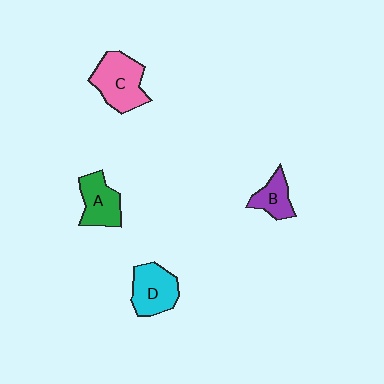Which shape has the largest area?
Shape C (pink).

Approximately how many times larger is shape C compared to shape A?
Approximately 1.3 times.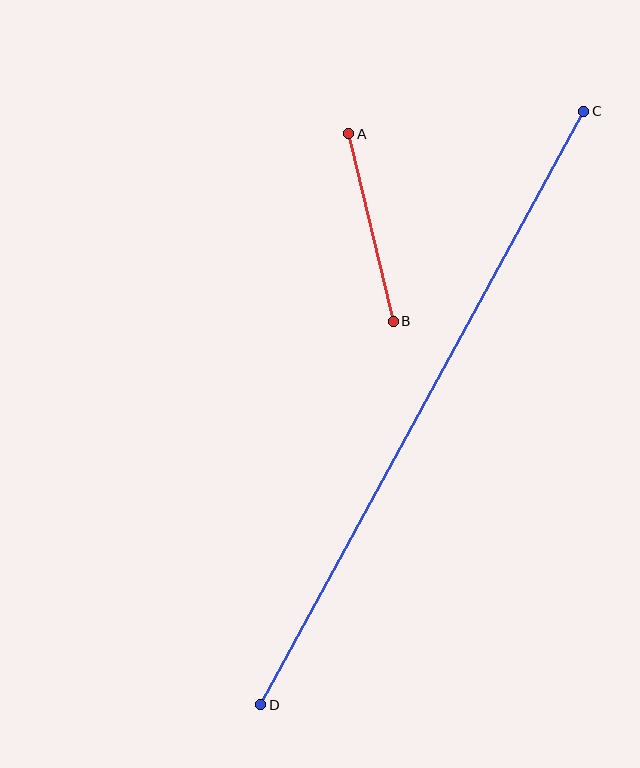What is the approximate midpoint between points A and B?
The midpoint is at approximately (371, 228) pixels.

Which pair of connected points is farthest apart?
Points C and D are farthest apart.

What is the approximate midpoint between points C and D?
The midpoint is at approximately (422, 408) pixels.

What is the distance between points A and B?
The distance is approximately 193 pixels.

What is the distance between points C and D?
The distance is approximately 676 pixels.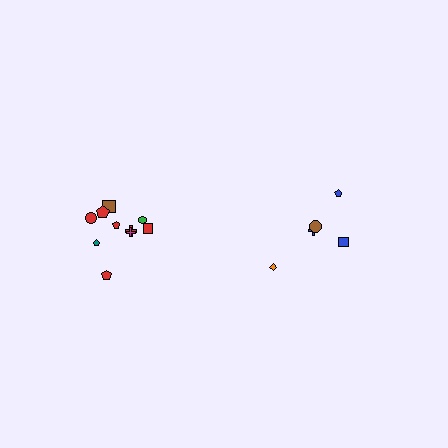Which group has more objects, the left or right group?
The left group.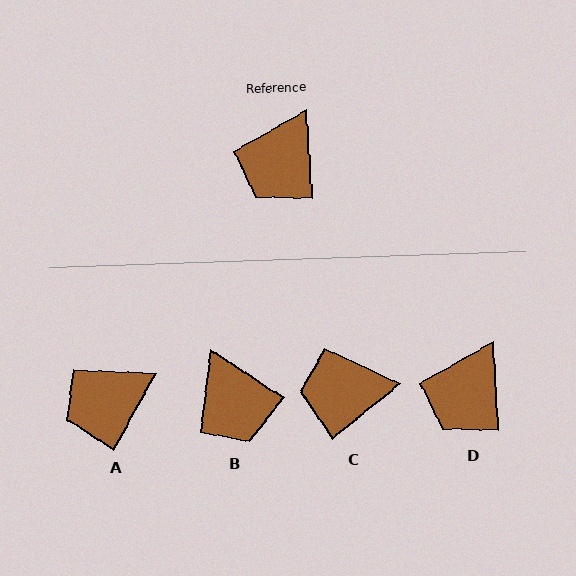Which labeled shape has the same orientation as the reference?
D.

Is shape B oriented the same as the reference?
No, it is off by about 53 degrees.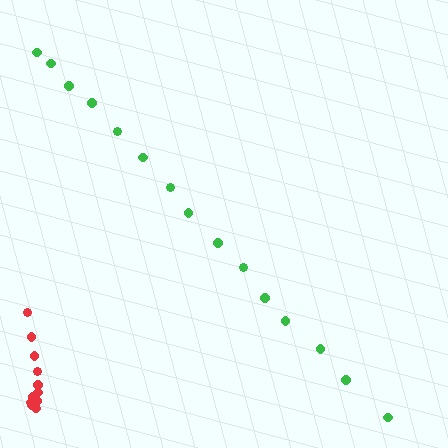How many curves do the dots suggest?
There are 2 distinct paths.